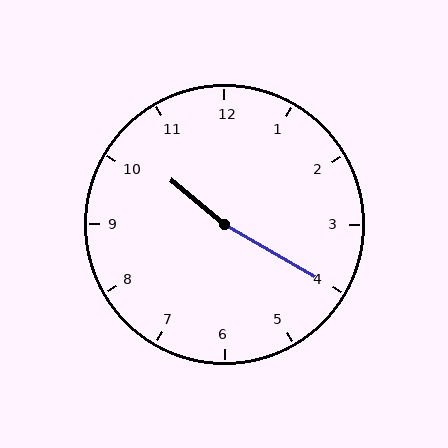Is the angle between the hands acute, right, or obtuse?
It is obtuse.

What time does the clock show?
10:20.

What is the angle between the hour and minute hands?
Approximately 170 degrees.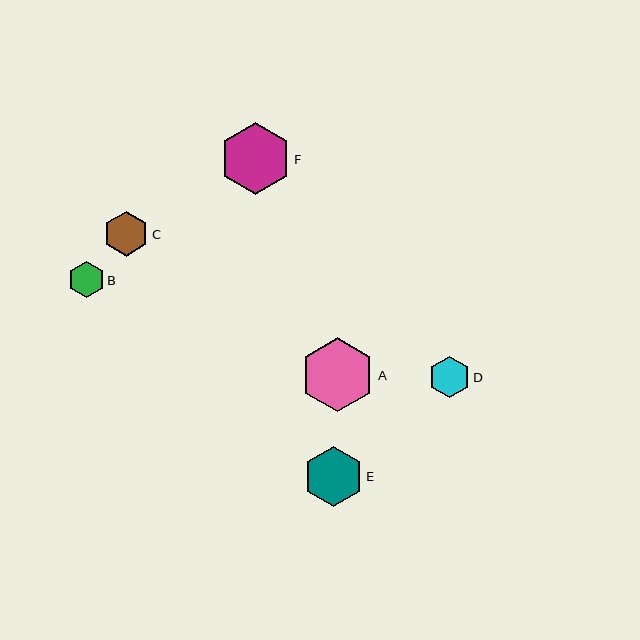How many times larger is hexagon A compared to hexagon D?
Hexagon A is approximately 1.8 times the size of hexagon D.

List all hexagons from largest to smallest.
From largest to smallest: A, F, E, C, D, B.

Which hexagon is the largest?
Hexagon A is the largest with a size of approximately 74 pixels.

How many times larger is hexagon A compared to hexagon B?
Hexagon A is approximately 2.0 times the size of hexagon B.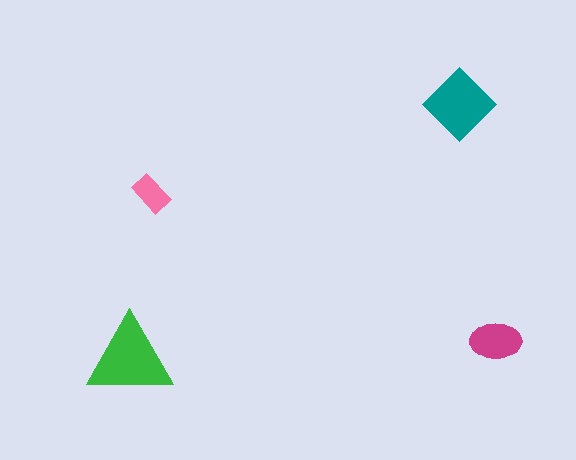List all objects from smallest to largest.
The pink rectangle, the magenta ellipse, the teal diamond, the green triangle.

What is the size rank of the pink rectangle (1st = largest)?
4th.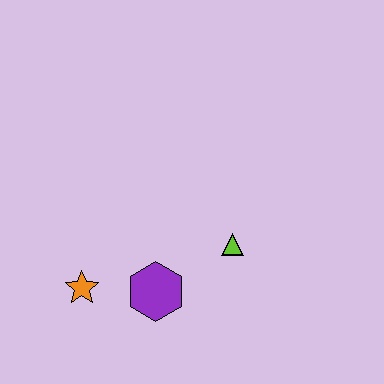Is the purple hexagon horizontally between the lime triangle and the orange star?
Yes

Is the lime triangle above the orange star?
Yes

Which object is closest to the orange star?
The purple hexagon is closest to the orange star.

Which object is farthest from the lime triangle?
The orange star is farthest from the lime triangle.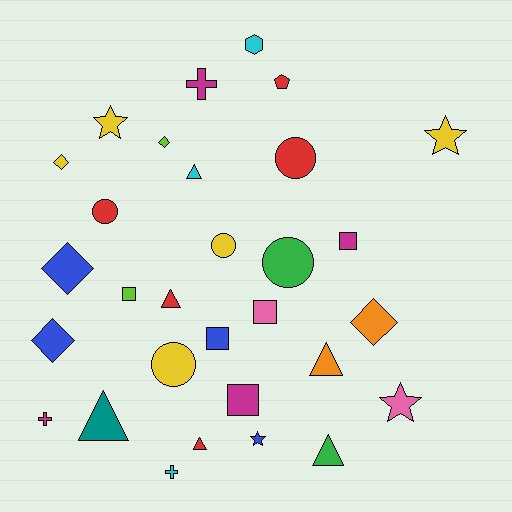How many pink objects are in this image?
There are 2 pink objects.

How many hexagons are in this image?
There is 1 hexagon.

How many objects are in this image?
There are 30 objects.